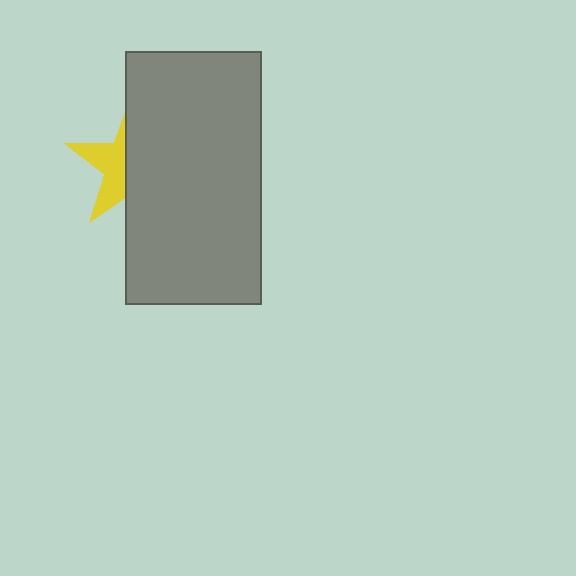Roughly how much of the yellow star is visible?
A small part of it is visible (roughly 41%).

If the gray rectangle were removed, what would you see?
You would see the complete yellow star.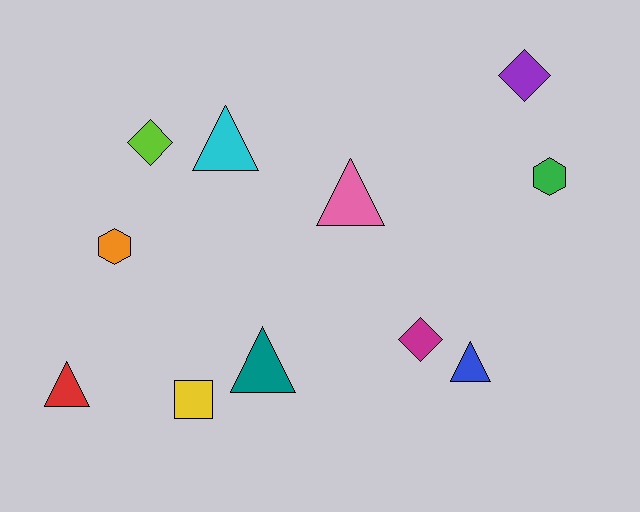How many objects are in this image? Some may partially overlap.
There are 11 objects.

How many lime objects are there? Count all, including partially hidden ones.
There is 1 lime object.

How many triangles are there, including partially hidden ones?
There are 5 triangles.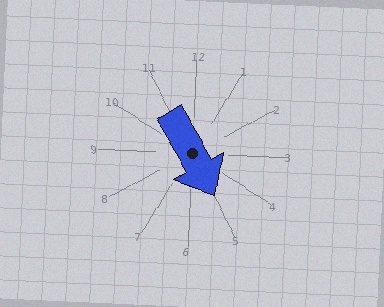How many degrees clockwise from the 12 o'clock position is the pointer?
Approximately 149 degrees.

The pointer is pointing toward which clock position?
Roughly 5 o'clock.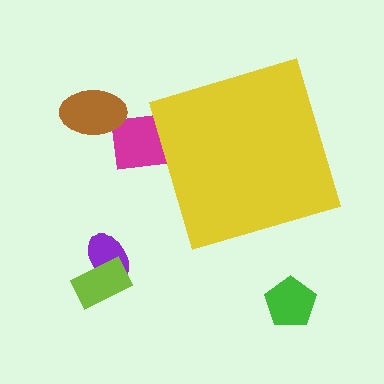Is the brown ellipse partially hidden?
No, the brown ellipse is fully visible.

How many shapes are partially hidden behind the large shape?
1 shape is partially hidden.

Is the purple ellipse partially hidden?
No, the purple ellipse is fully visible.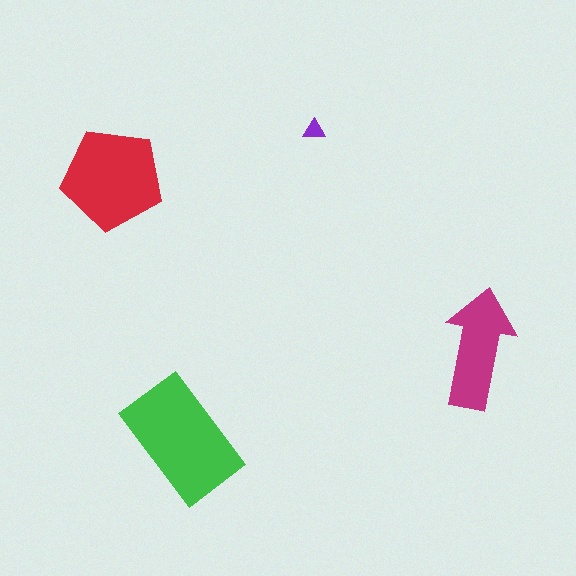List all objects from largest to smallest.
The green rectangle, the red pentagon, the magenta arrow, the purple triangle.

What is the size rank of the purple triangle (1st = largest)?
4th.